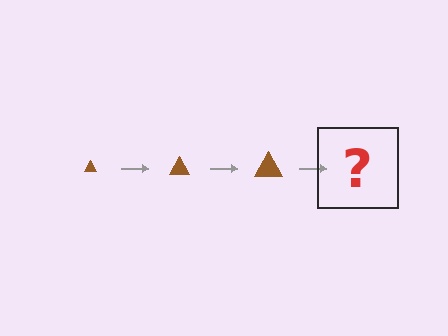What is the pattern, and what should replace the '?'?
The pattern is that the triangle gets progressively larger each step. The '?' should be a brown triangle, larger than the previous one.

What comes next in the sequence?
The next element should be a brown triangle, larger than the previous one.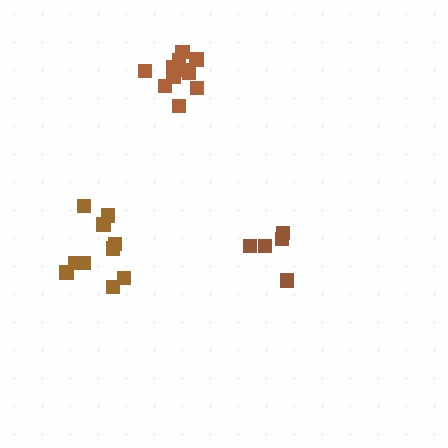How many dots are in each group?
Group 1: 5 dots, Group 2: 11 dots, Group 3: 10 dots (26 total).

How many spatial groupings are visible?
There are 3 spatial groupings.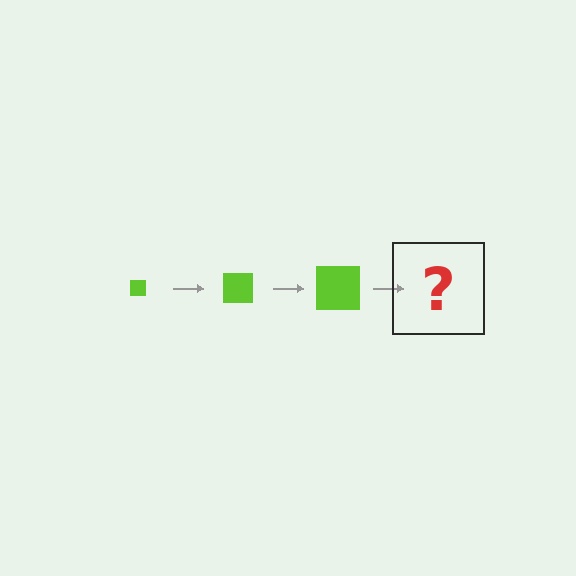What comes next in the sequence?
The next element should be a lime square, larger than the previous one.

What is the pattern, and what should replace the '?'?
The pattern is that the square gets progressively larger each step. The '?' should be a lime square, larger than the previous one.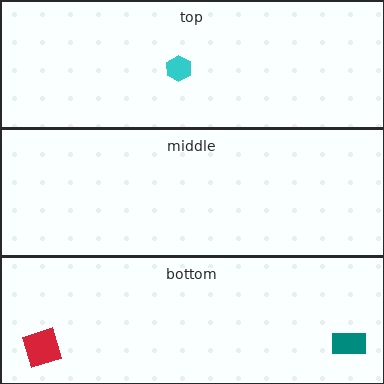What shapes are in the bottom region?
The red square, the teal rectangle.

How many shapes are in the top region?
1.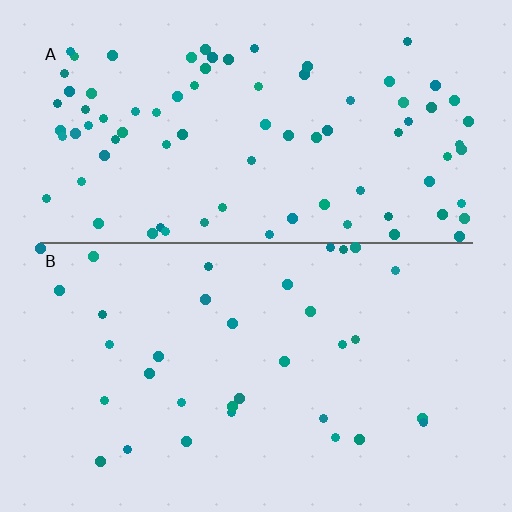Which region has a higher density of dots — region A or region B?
A (the top).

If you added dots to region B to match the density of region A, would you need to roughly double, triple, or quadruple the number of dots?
Approximately double.